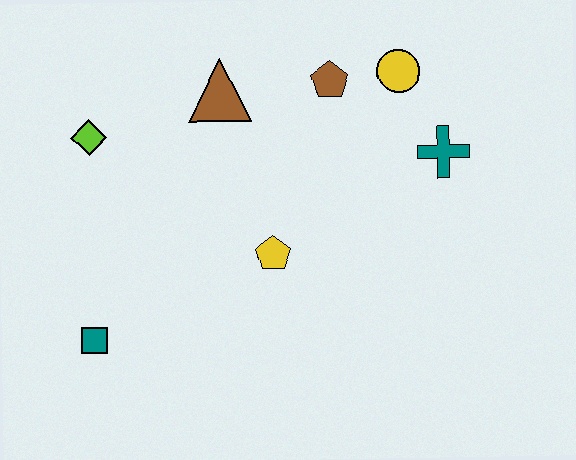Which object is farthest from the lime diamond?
The teal cross is farthest from the lime diamond.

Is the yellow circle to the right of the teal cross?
No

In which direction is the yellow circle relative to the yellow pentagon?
The yellow circle is above the yellow pentagon.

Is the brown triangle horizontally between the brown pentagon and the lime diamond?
Yes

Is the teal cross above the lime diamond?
No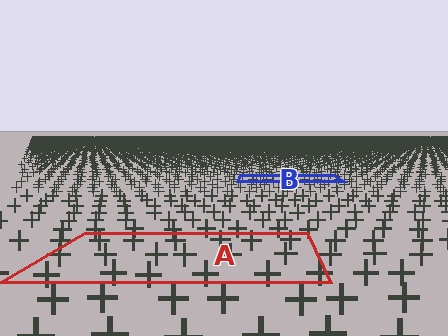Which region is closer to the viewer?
Region A is closer. The texture elements there are larger and more spread out.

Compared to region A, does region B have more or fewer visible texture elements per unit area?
Region B has more texture elements per unit area — they are packed more densely because it is farther away.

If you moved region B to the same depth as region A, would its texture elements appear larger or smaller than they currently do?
They would appear larger. At a closer depth, the same texture elements are projected at a bigger on-screen size.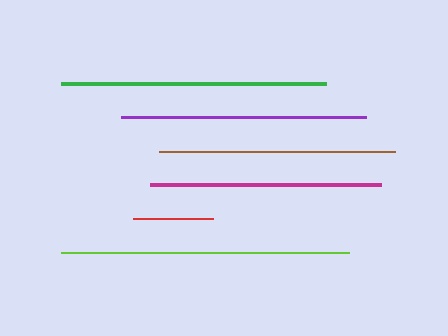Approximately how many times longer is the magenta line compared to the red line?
The magenta line is approximately 2.9 times the length of the red line.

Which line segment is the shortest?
The red line is the shortest at approximately 80 pixels.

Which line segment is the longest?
The lime line is the longest at approximately 288 pixels.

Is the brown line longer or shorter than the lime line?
The lime line is longer than the brown line.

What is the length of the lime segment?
The lime segment is approximately 288 pixels long.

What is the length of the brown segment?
The brown segment is approximately 236 pixels long.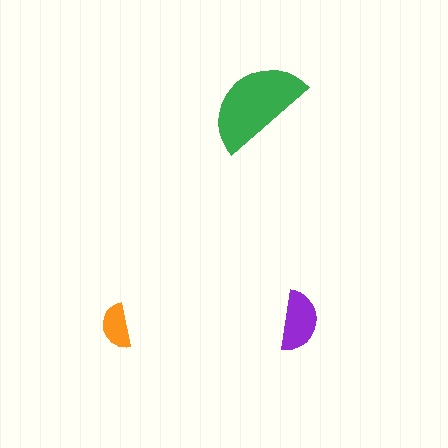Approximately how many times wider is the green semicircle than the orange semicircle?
About 2.5 times wider.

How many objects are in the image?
There are 3 objects in the image.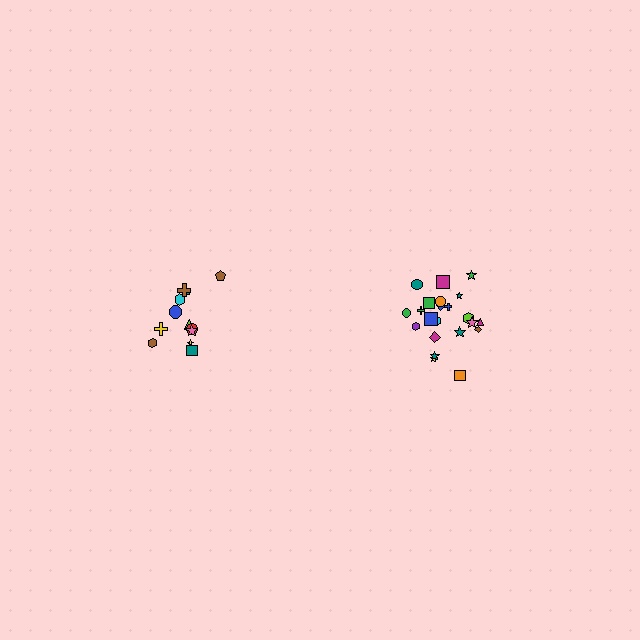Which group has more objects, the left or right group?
The right group.